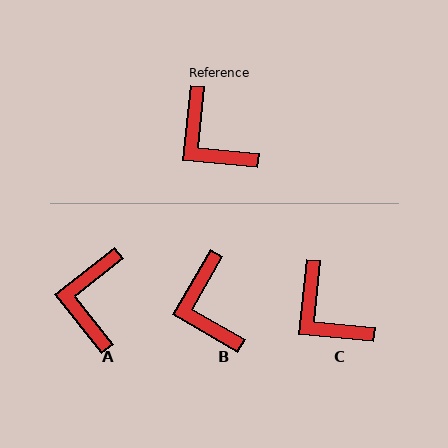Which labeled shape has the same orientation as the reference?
C.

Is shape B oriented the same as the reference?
No, it is off by about 24 degrees.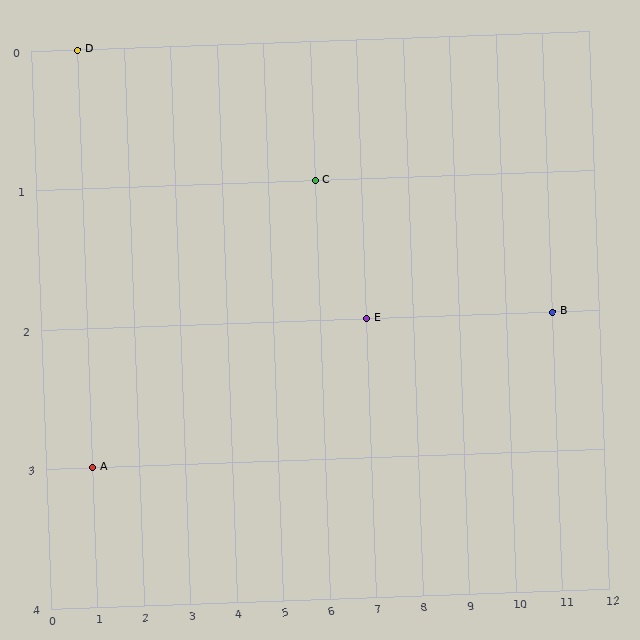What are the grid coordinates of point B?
Point B is at grid coordinates (11, 2).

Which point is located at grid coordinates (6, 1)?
Point C is at (6, 1).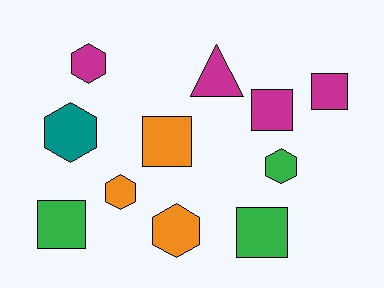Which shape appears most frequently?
Square, with 5 objects.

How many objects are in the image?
There are 11 objects.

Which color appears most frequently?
Magenta, with 4 objects.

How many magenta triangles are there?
There is 1 magenta triangle.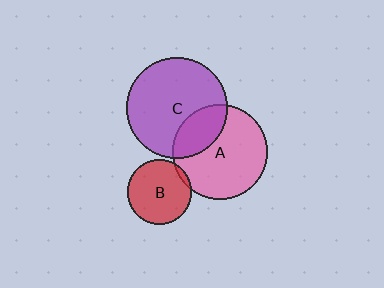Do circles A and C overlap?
Yes.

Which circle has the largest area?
Circle C (purple).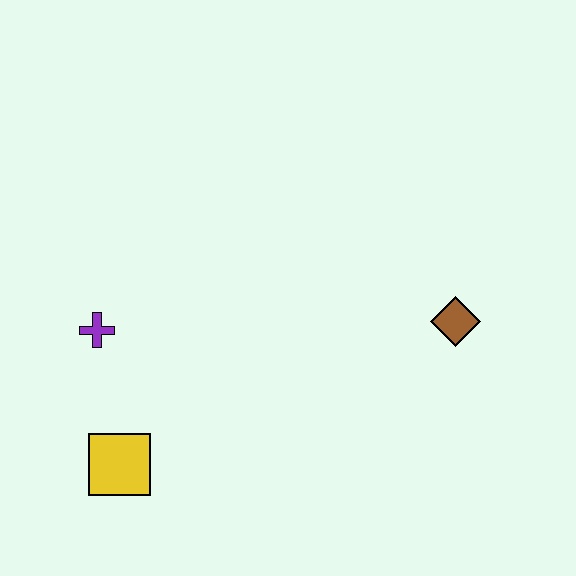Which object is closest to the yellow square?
The purple cross is closest to the yellow square.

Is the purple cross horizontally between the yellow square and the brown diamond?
No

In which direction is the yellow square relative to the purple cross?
The yellow square is below the purple cross.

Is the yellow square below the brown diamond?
Yes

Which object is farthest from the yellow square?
The brown diamond is farthest from the yellow square.